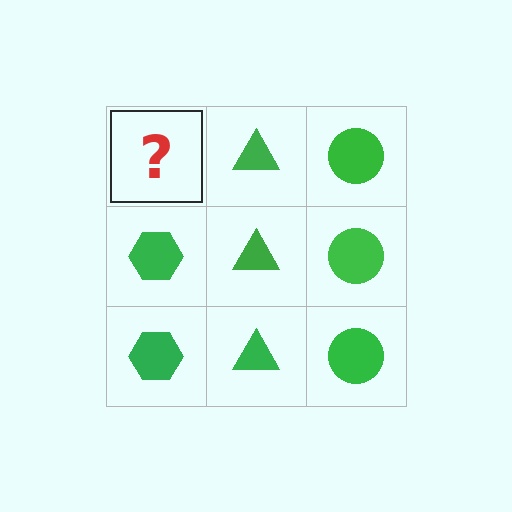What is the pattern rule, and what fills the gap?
The rule is that each column has a consistent shape. The gap should be filled with a green hexagon.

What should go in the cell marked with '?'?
The missing cell should contain a green hexagon.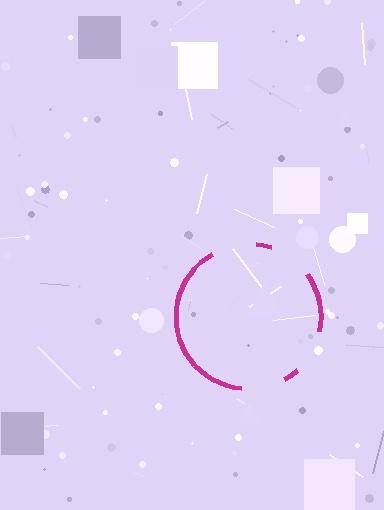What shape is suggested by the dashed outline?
The dashed outline suggests a circle.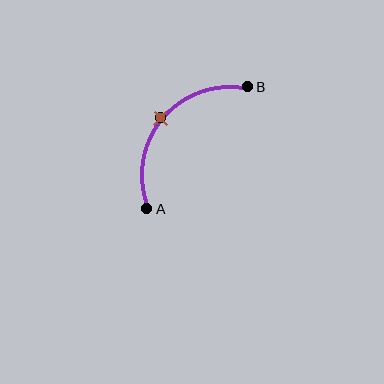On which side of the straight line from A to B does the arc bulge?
The arc bulges above and to the left of the straight line connecting A and B.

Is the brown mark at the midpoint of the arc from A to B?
Yes. The brown mark lies on the arc at equal arc-length from both A and B — it is the arc midpoint.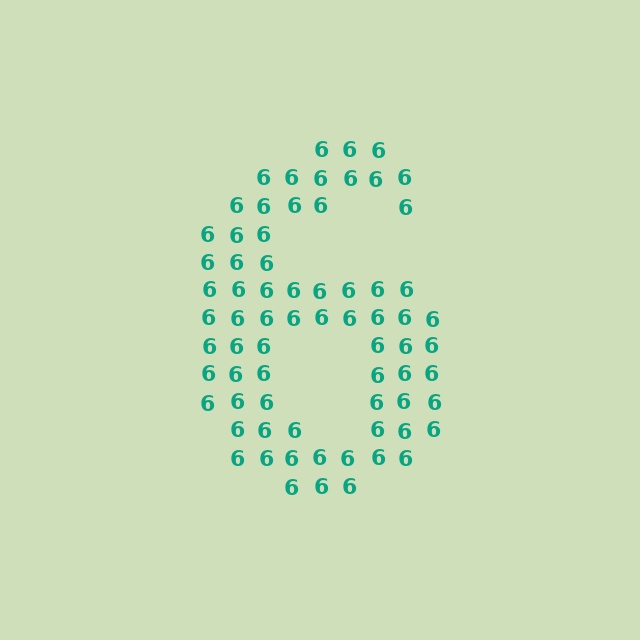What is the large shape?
The large shape is the digit 6.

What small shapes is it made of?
It is made of small digit 6's.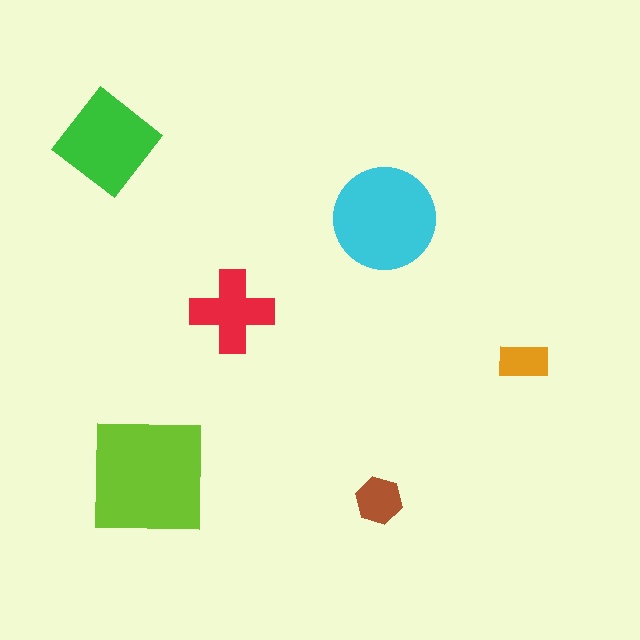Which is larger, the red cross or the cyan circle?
The cyan circle.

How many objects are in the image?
There are 6 objects in the image.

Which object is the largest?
The lime square.